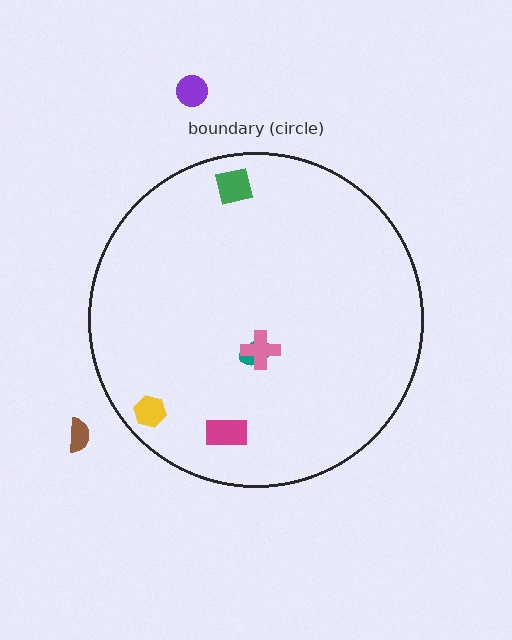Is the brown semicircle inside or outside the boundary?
Outside.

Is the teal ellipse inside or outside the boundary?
Inside.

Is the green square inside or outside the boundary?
Inside.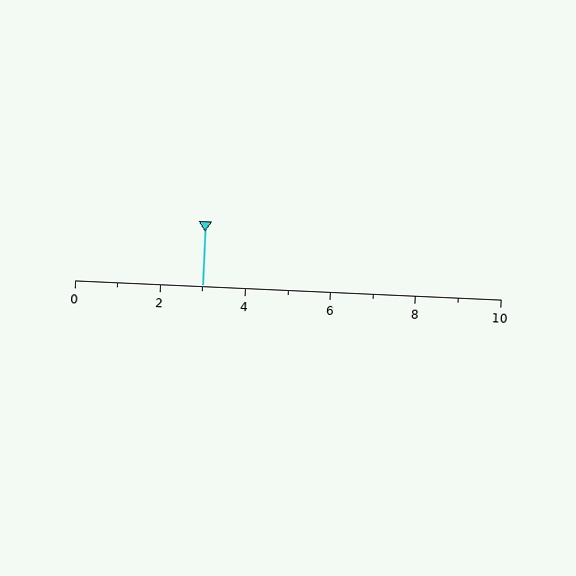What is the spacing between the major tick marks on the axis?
The major ticks are spaced 2 apart.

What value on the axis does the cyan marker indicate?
The marker indicates approximately 3.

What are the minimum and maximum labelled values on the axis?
The axis runs from 0 to 10.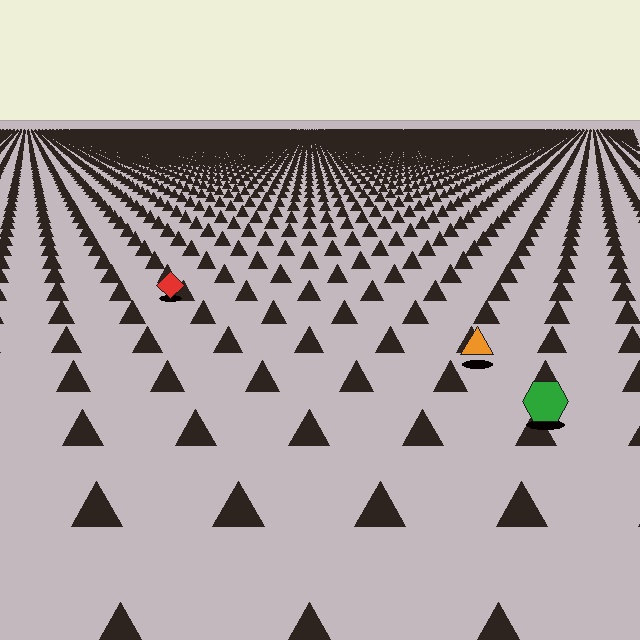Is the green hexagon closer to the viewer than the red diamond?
Yes. The green hexagon is closer — you can tell from the texture gradient: the ground texture is coarser near it.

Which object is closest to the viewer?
The green hexagon is closest. The texture marks near it are larger and more spread out.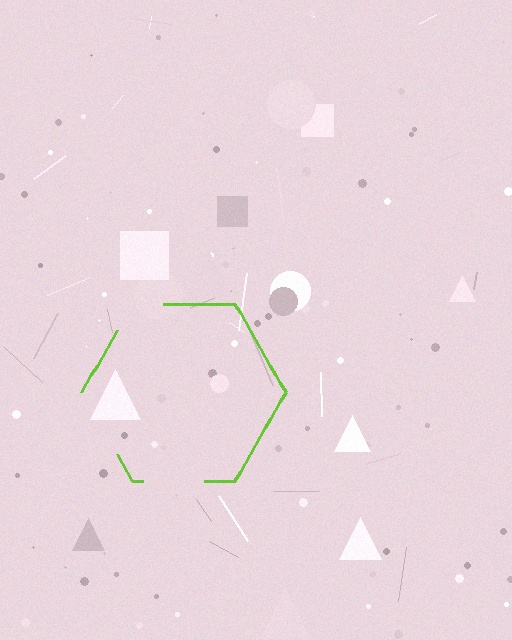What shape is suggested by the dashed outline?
The dashed outline suggests a hexagon.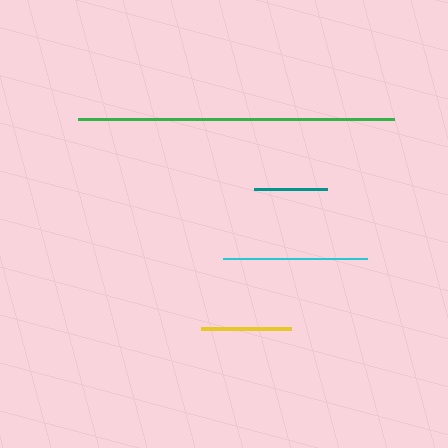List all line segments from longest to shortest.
From longest to shortest: green, cyan, yellow, teal.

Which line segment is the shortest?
The teal line is the shortest at approximately 73 pixels.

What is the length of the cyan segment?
The cyan segment is approximately 144 pixels long.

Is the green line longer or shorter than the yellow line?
The green line is longer than the yellow line.